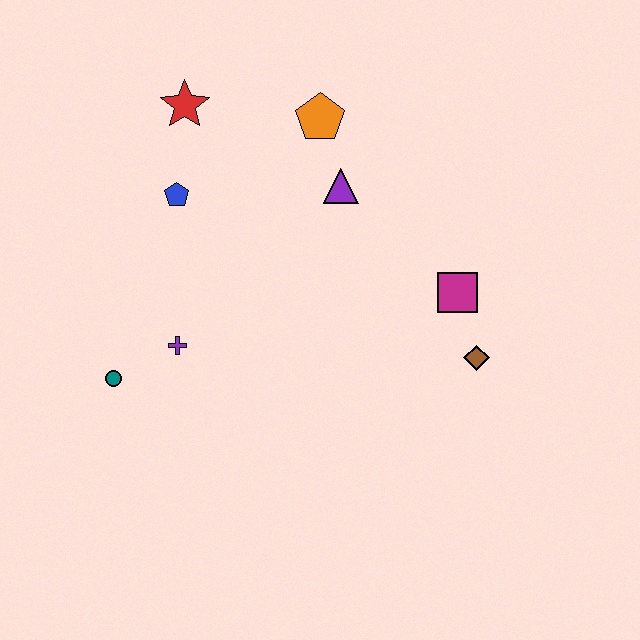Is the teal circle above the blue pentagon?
No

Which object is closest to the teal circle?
The purple cross is closest to the teal circle.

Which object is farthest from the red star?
The brown diamond is farthest from the red star.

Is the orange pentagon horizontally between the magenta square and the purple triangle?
No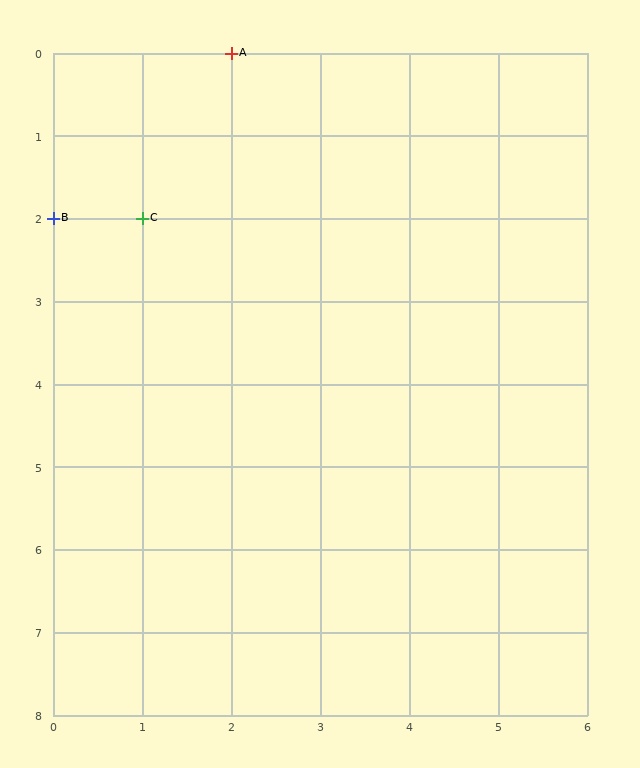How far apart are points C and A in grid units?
Points C and A are 1 column and 2 rows apart (about 2.2 grid units diagonally).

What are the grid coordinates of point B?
Point B is at grid coordinates (0, 2).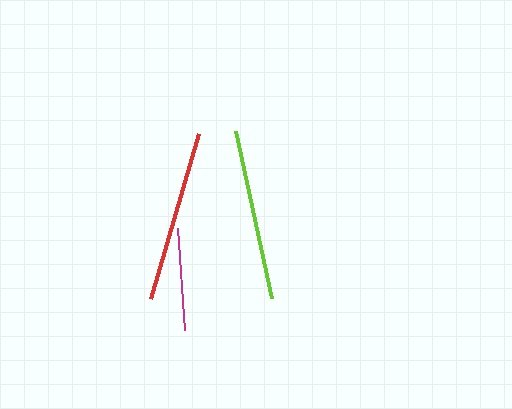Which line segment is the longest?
The red line is the longest at approximately 172 pixels.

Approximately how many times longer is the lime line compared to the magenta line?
The lime line is approximately 1.7 times the length of the magenta line.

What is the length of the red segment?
The red segment is approximately 172 pixels long.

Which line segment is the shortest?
The magenta line is the shortest at approximately 102 pixels.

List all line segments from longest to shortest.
From longest to shortest: red, lime, magenta.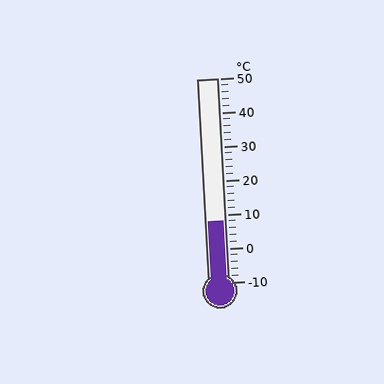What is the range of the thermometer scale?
The thermometer scale ranges from -10°C to 50°C.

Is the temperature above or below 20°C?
The temperature is below 20°C.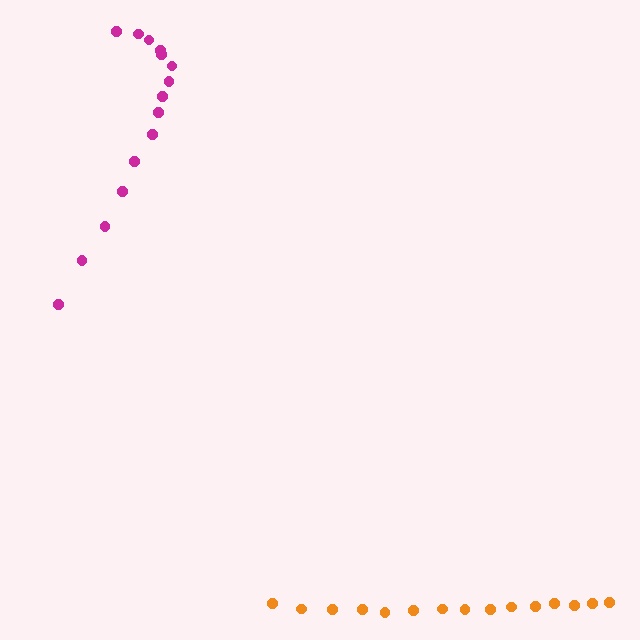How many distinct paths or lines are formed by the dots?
There are 2 distinct paths.